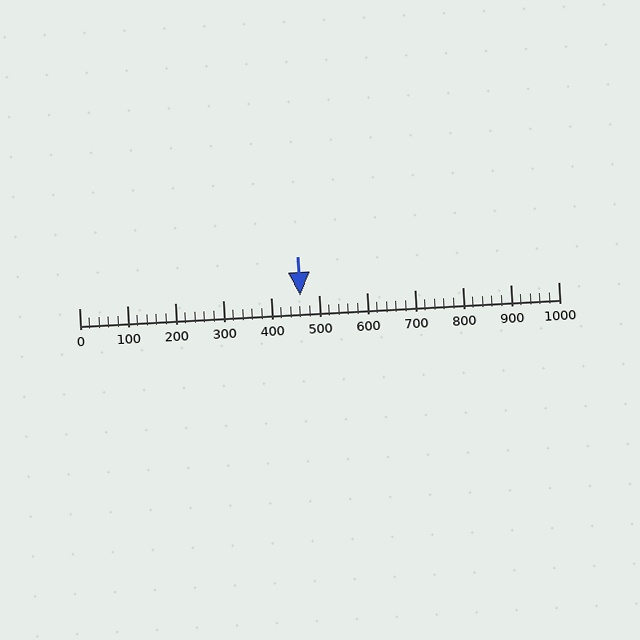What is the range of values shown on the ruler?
The ruler shows values from 0 to 1000.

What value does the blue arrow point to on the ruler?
The blue arrow points to approximately 462.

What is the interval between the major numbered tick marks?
The major tick marks are spaced 100 units apart.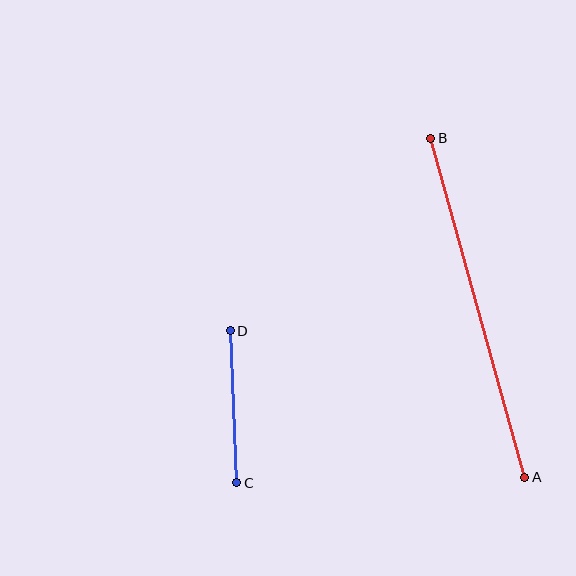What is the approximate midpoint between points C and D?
The midpoint is at approximately (234, 407) pixels.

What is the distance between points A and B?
The distance is approximately 352 pixels.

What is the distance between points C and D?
The distance is approximately 152 pixels.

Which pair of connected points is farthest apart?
Points A and B are farthest apart.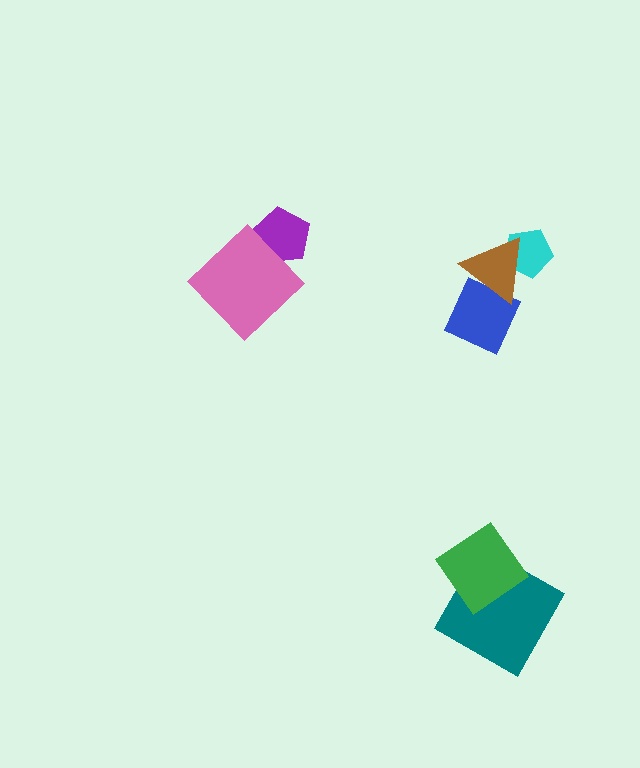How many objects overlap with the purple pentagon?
1 object overlaps with the purple pentagon.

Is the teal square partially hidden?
Yes, it is partially covered by another shape.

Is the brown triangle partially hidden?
No, no other shape covers it.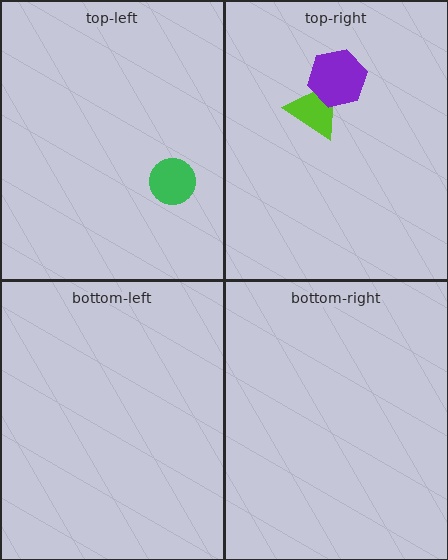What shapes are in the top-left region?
The green circle.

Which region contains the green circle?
The top-left region.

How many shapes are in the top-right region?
2.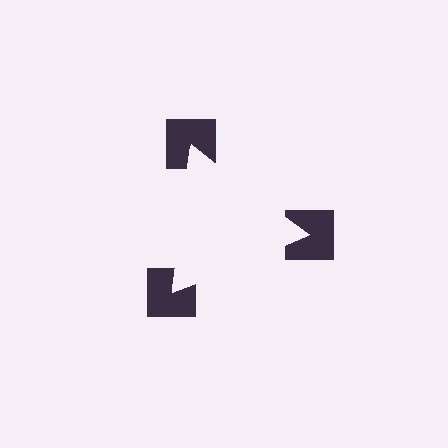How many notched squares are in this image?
There are 3 — one at each vertex of the illusory triangle.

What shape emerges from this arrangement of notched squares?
An illusory triangle — its edges are inferred from the aligned wedge cuts in the notched squares, not physically drawn.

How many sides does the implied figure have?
3 sides.